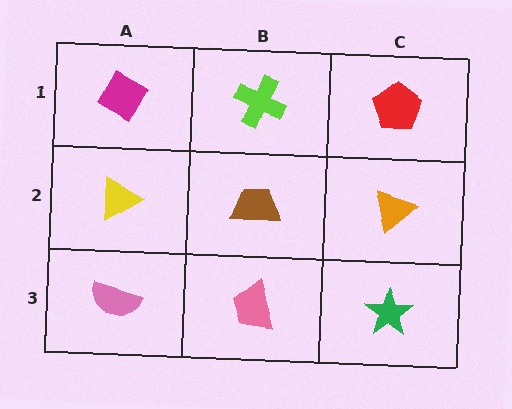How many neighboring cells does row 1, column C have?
2.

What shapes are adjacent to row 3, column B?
A brown trapezoid (row 2, column B), a pink semicircle (row 3, column A), a green star (row 3, column C).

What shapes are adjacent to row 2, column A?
A magenta diamond (row 1, column A), a pink semicircle (row 3, column A), a brown trapezoid (row 2, column B).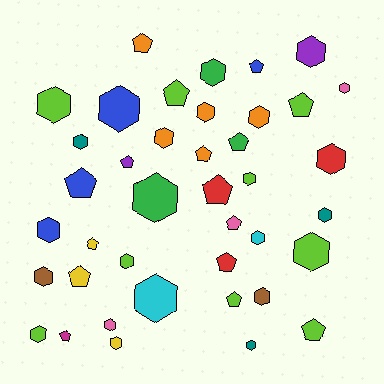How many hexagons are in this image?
There are 24 hexagons.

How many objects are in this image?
There are 40 objects.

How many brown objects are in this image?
There are 2 brown objects.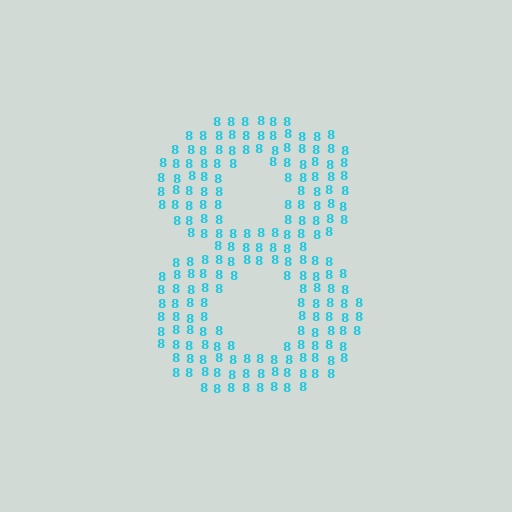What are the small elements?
The small elements are digit 8's.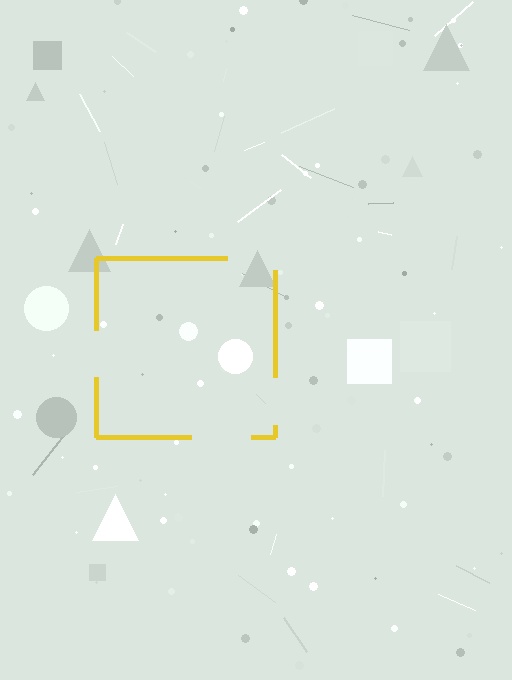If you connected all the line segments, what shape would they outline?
They would outline a square.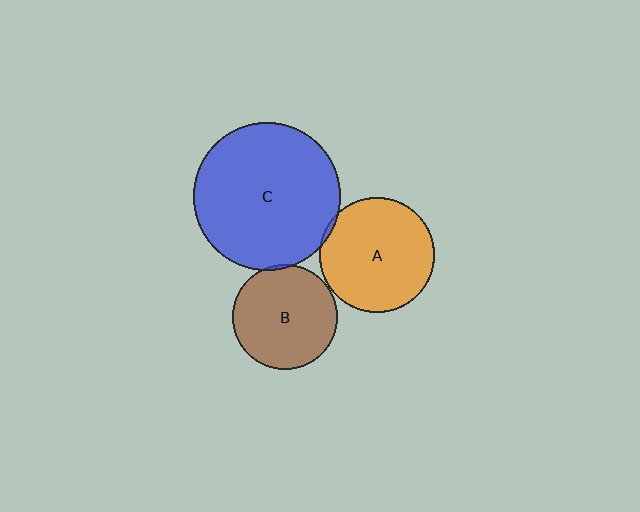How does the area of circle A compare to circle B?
Approximately 1.2 times.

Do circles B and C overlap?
Yes.